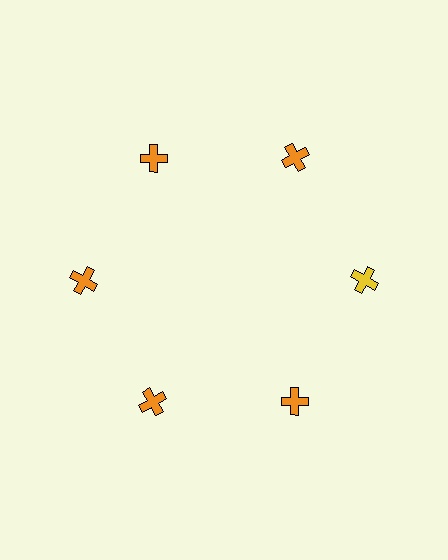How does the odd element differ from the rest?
It has a different color: yellow instead of orange.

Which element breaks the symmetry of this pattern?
The yellow cross at roughly the 3 o'clock position breaks the symmetry. All other shapes are orange crosses.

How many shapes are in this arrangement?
There are 6 shapes arranged in a ring pattern.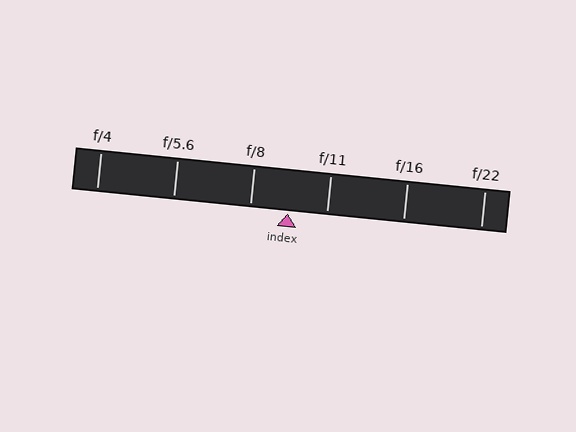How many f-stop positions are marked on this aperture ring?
There are 6 f-stop positions marked.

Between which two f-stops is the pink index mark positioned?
The index mark is between f/8 and f/11.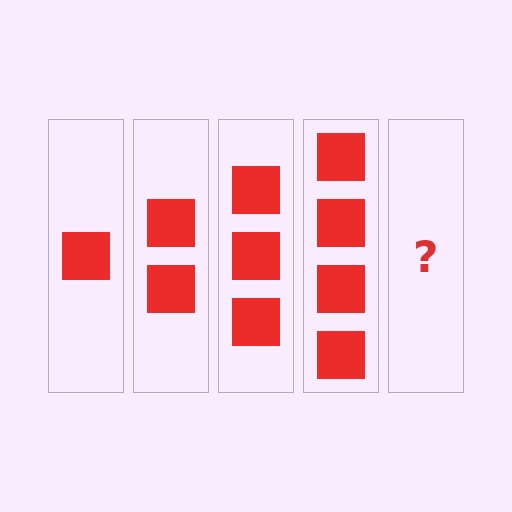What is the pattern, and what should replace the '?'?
The pattern is that each step adds one more square. The '?' should be 5 squares.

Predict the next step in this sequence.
The next step is 5 squares.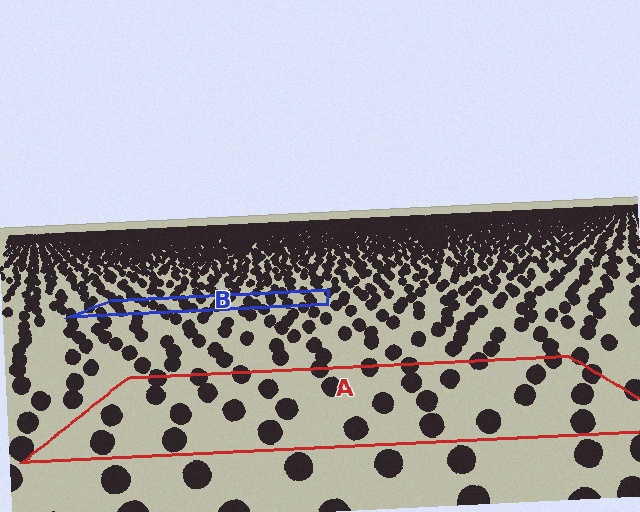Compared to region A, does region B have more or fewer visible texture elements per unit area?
Region B has more texture elements per unit area — they are packed more densely because it is farther away.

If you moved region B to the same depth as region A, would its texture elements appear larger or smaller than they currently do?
They would appear larger. At a closer depth, the same texture elements are projected at a bigger on-screen size.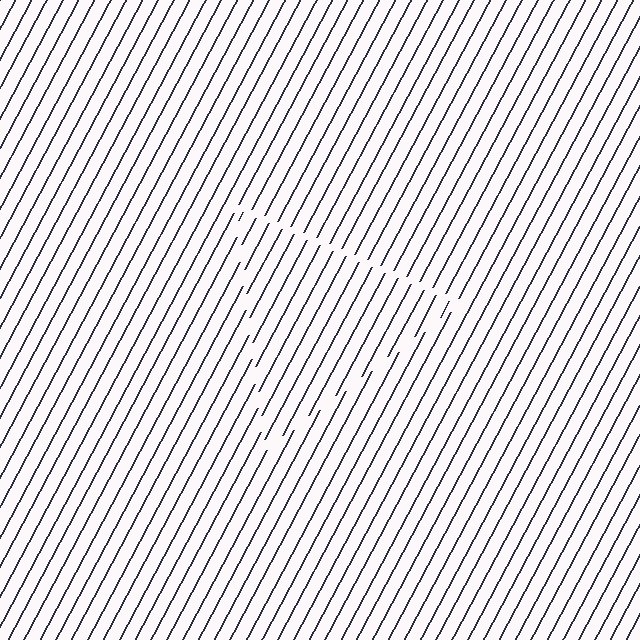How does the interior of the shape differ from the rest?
The interior of the shape contains the same grating, shifted by half a period — the contour is defined by the phase discontinuity where line-ends from the inner and outer gratings abut.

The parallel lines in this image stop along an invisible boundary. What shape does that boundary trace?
An illusory triangle. The interior of the shape contains the same grating, shifted by half a period — the contour is defined by the phase discontinuity where line-ends from the inner and outer gratings abut.